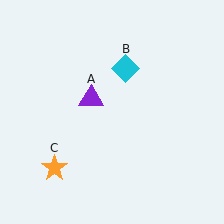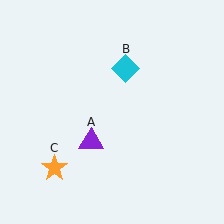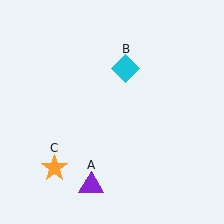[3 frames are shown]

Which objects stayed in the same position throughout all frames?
Cyan diamond (object B) and orange star (object C) remained stationary.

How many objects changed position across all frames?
1 object changed position: purple triangle (object A).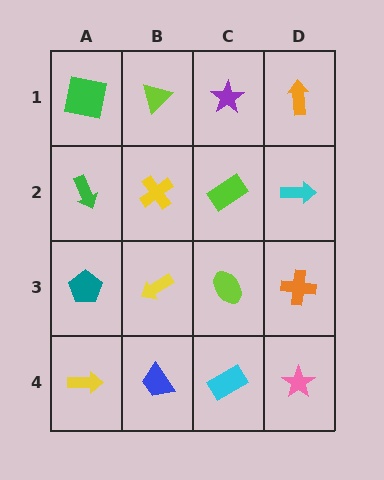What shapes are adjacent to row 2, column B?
A lime triangle (row 1, column B), a yellow arrow (row 3, column B), a green arrow (row 2, column A), a lime rectangle (row 2, column C).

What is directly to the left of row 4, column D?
A cyan rectangle.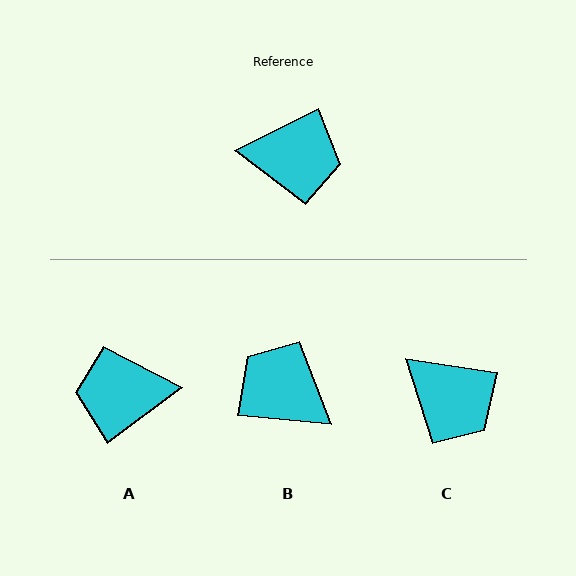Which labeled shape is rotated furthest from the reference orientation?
A, about 170 degrees away.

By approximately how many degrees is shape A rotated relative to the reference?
Approximately 170 degrees clockwise.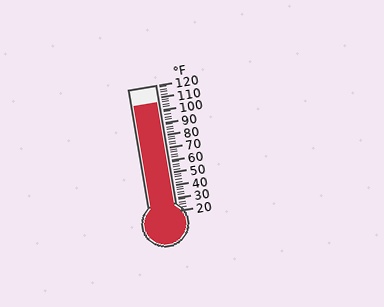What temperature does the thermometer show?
The thermometer shows approximately 106°F.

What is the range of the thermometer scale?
The thermometer scale ranges from 20°F to 120°F.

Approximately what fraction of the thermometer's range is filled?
The thermometer is filled to approximately 85% of its range.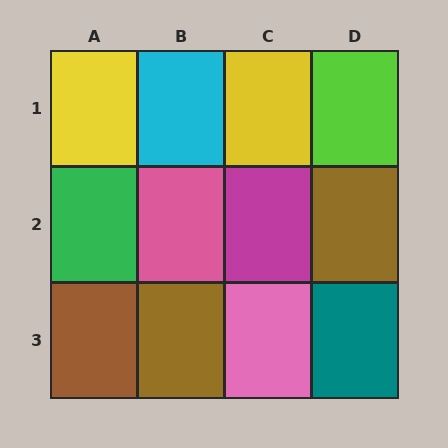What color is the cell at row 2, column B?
Pink.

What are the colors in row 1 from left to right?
Yellow, cyan, yellow, lime.